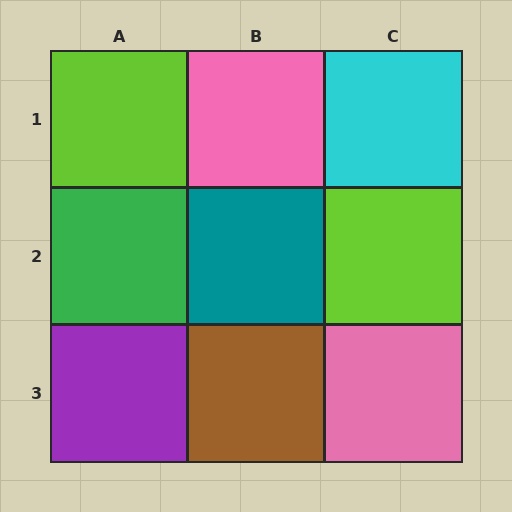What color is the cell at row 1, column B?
Pink.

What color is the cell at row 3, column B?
Brown.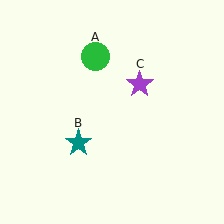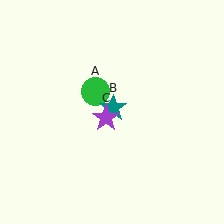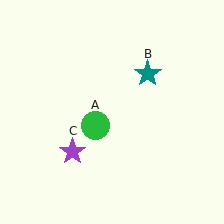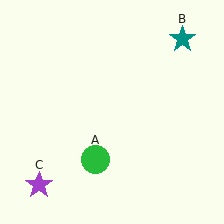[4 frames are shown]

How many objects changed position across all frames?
3 objects changed position: green circle (object A), teal star (object B), purple star (object C).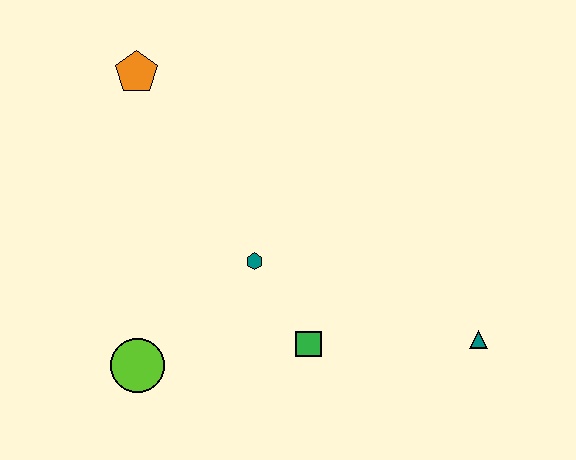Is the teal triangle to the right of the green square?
Yes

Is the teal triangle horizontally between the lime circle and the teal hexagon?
No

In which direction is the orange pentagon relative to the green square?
The orange pentagon is above the green square.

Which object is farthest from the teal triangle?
The orange pentagon is farthest from the teal triangle.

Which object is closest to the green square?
The teal hexagon is closest to the green square.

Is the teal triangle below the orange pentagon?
Yes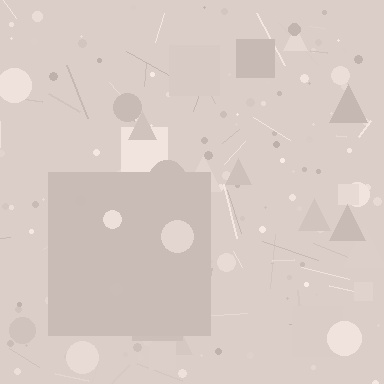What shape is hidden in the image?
A square is hidden in the image.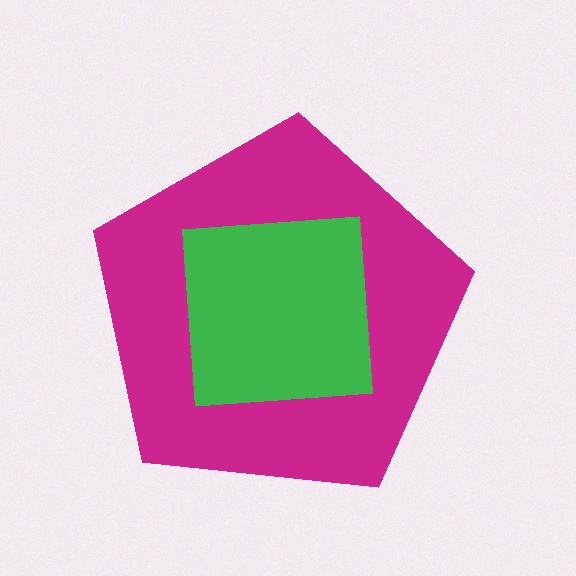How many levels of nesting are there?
2.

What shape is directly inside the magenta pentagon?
The green square.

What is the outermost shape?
The magenta pentagon.